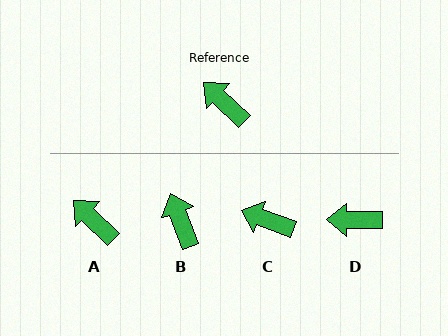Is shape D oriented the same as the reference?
No, it is off by about 44 degrees.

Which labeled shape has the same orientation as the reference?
A.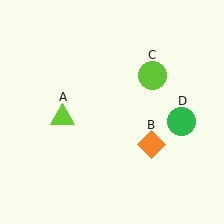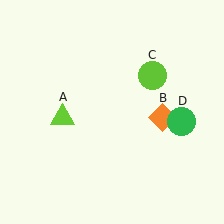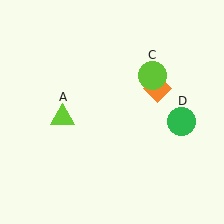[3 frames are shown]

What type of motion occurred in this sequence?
The orange diamond (object B) rotated counterclockwise around the center of the scene.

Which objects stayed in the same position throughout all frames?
Lime triangle (object A) and lime circle (object C) and green circle (object D) remained stationary.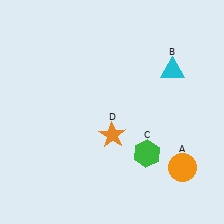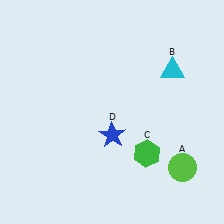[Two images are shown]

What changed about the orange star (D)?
In Image 1, D is orange. In Image 2, it changed to blue.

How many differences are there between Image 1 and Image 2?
There are 2 differences between the two images.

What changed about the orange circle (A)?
In Image 1, A is orange. In Image 2, it changed to lime.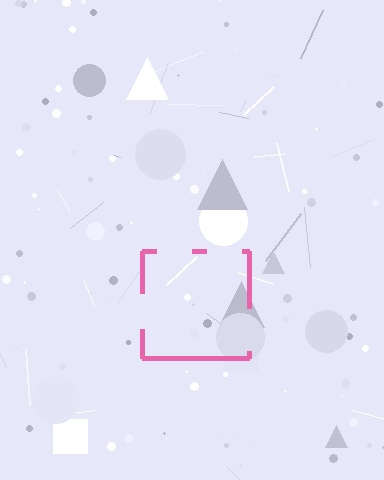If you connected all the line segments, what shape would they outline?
They would outline a square.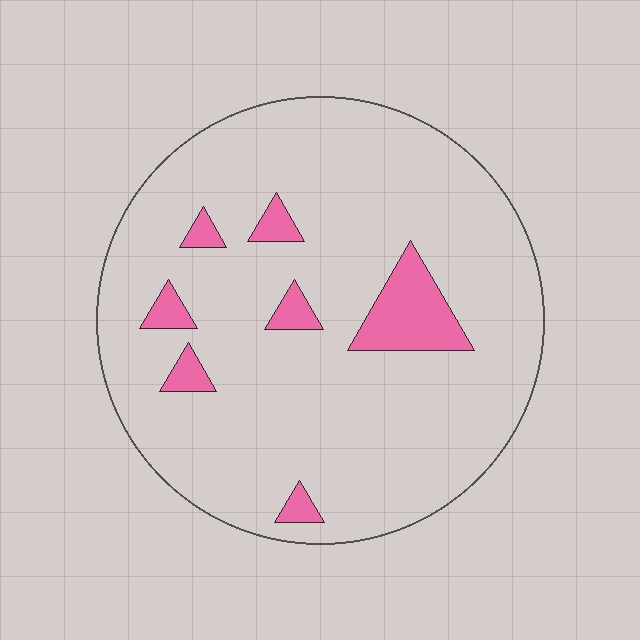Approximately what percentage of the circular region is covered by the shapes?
Approximately 10%.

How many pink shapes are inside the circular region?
7.